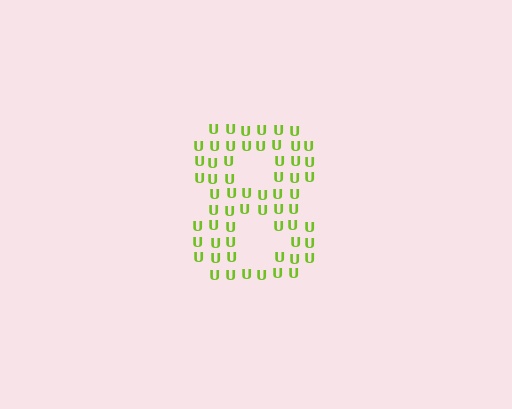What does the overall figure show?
The overall figure shows the digit 8.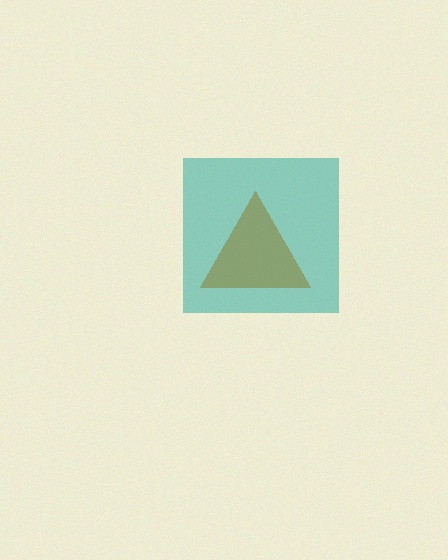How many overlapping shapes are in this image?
There are 2 overlapping shapes in the image.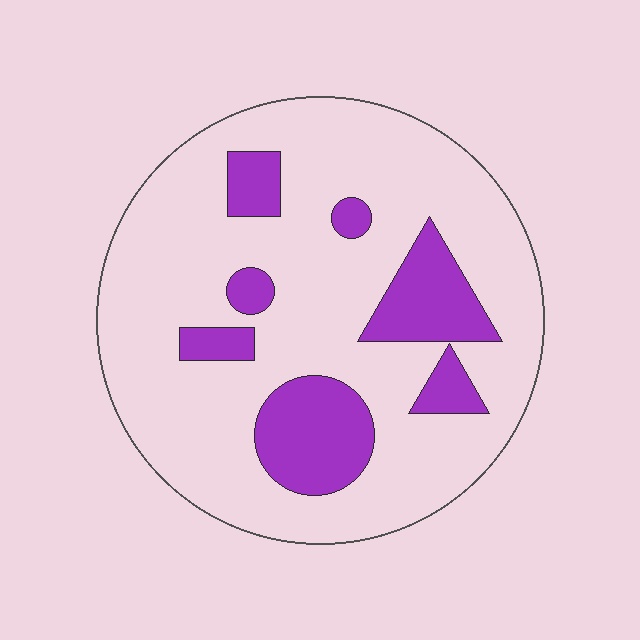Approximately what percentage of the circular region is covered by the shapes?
Approximately 20%.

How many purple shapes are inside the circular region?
7.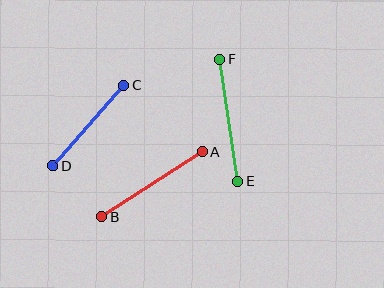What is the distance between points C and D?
The distance is approximately 108 pixels.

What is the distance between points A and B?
The distance is approximately 120 pixels.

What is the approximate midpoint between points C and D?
The midpoint is at approximately (88, 126) pixels.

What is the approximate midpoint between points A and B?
The midpoint is at approximately (152, 184) pixels.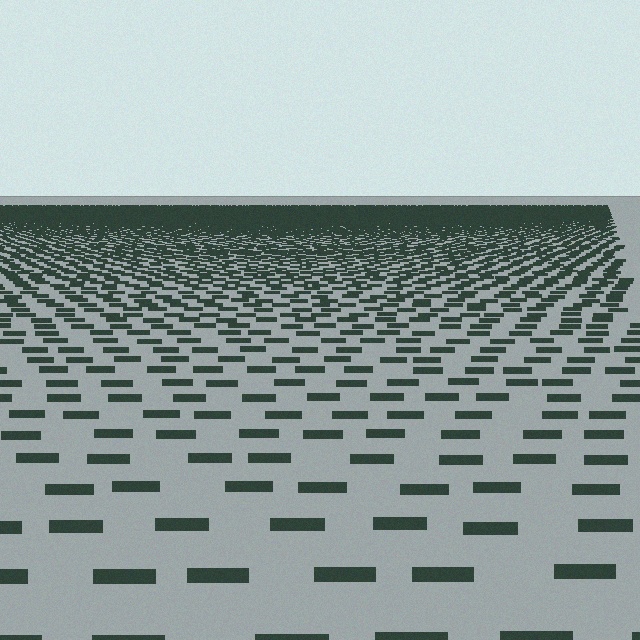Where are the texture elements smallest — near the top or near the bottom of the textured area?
Near the top.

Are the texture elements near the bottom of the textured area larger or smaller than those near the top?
Larger. Near the bottom, elements are closer to the viewer and appear at a bigger on-screen size.